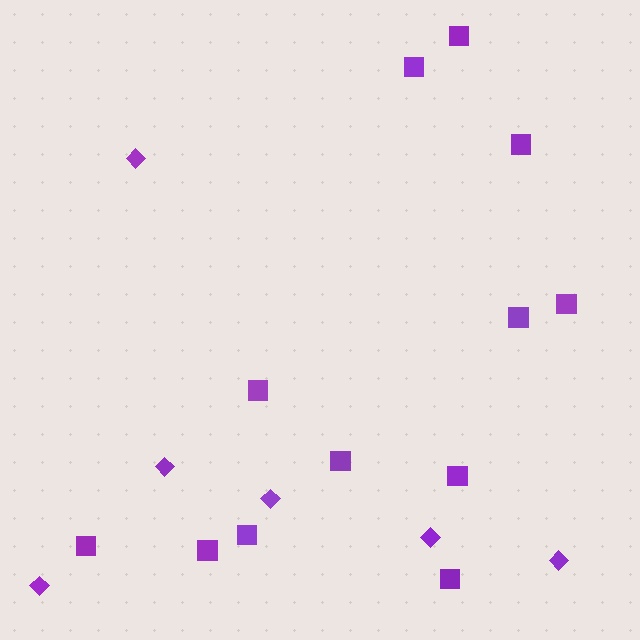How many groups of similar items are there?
There are 2 groups: one group of diamonds (6) and one group of squares (12).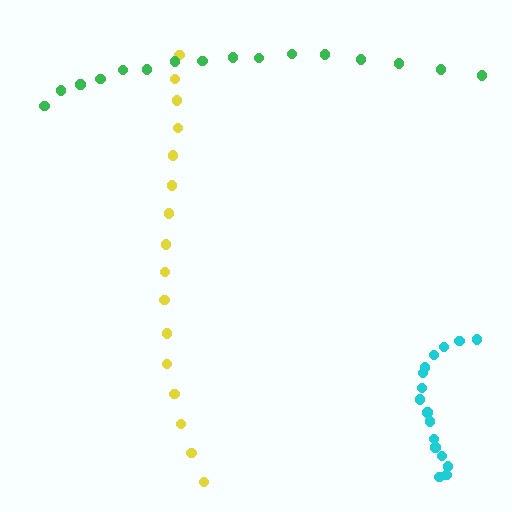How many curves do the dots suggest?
There are 3 distinct paths.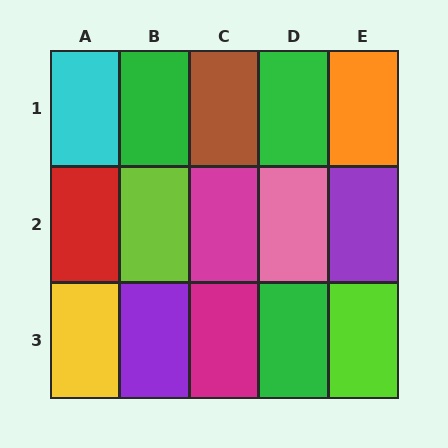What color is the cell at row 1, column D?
Green.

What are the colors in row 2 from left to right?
Red, lime, magenta, pink, purple.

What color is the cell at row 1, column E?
Orange.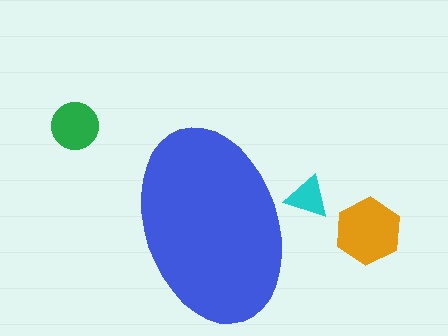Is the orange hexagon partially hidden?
No, the orange hexagon is fully visible.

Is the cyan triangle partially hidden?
Yes, the cyan triangle is partially hidden behind the blue ellipse.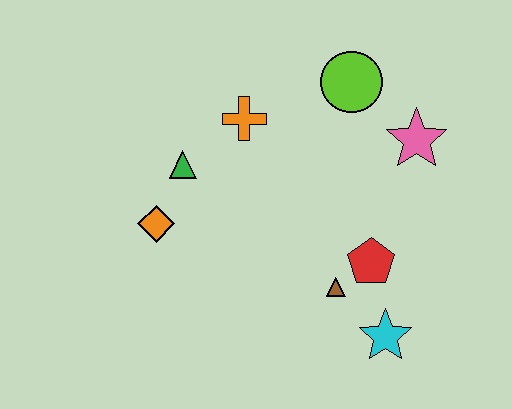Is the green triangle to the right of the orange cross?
No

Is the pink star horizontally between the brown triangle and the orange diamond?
No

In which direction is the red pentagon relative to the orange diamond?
The red pentagon is to the right of the orange diamond.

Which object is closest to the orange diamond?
The green triangle is closest to the orange diamond.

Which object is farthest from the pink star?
The orange diamond is farthest from the pink star.